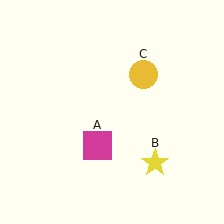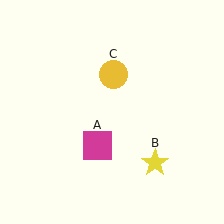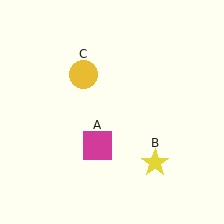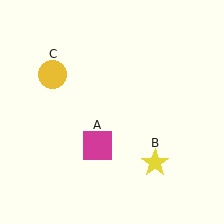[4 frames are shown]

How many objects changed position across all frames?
1 object changed position: yellow circle (object C).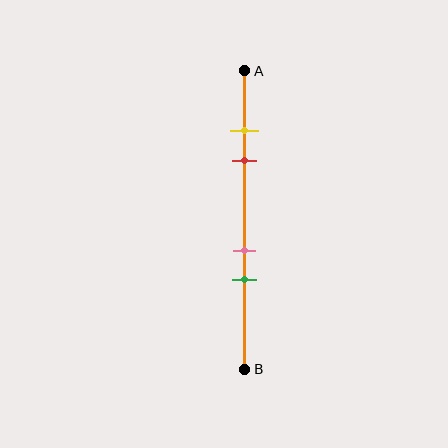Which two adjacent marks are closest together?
The yellow and red marks are the closest adjacent pair.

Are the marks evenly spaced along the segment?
No, the marks are not evenly spaced.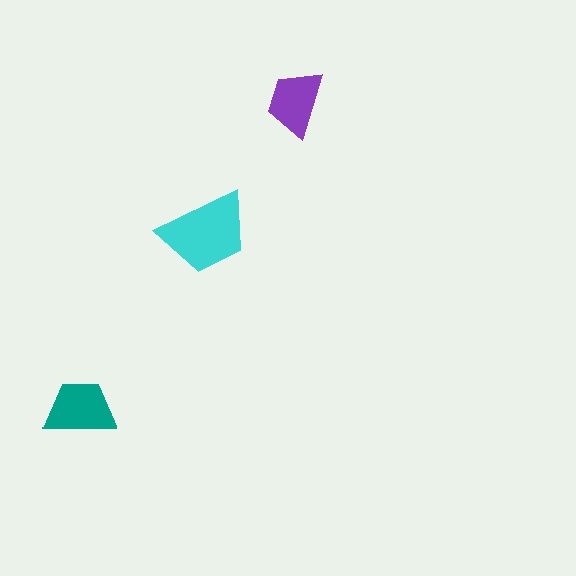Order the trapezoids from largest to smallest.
the cyan one, the teal one, the purple one.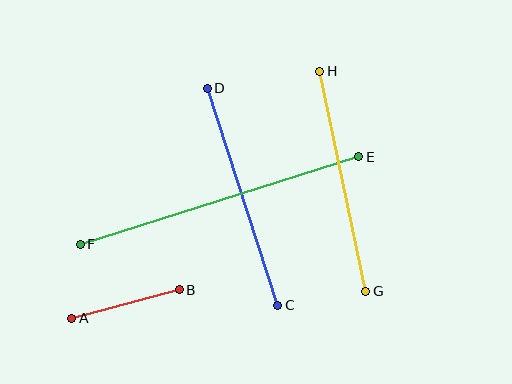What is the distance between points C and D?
The distance is approximately 228 pixels.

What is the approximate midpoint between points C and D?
The midpoint is at approximately (242, 197) pixels.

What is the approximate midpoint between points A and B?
The midpoint is at approximately (125, 304) pixels.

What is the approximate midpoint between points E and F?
The midpoint is at approximately (219, 200) pixels.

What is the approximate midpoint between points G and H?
The midpoint is at approximately (343, 181) pixels.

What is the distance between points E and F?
The distance is approximately 292 pixels.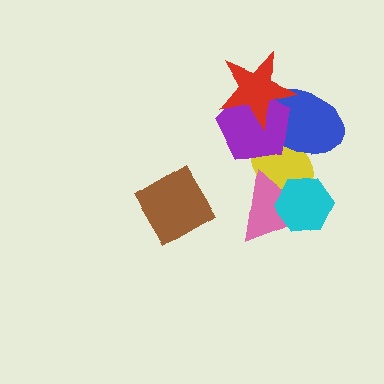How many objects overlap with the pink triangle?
2 objects overlap with the pink triangle.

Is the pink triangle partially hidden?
Yes, it is partially covered by another shape.